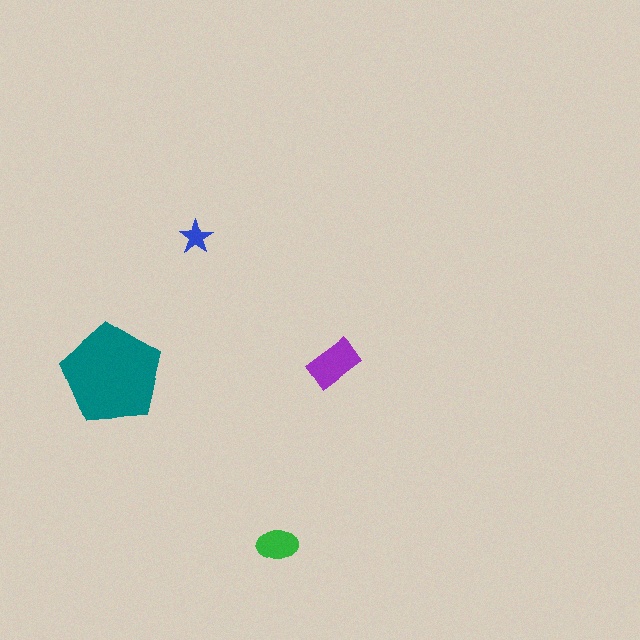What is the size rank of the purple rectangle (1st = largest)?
2nd.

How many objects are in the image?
There are 4 objects in the image.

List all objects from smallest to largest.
The blue star, the green ellipse, the purple rectangle, the teal pentagon.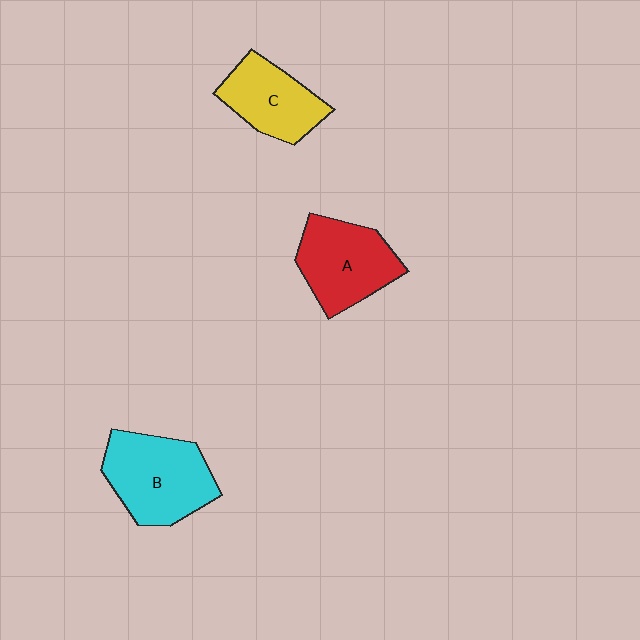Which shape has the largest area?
Shape B (cyan).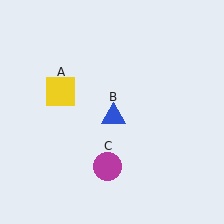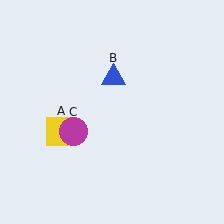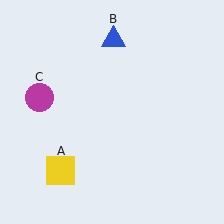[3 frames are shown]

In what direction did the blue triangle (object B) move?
The blue triangle (object B) moved up.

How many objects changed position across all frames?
3 objects changed position: yellow square (object A), blue triangle (object B), magenta circle (object C).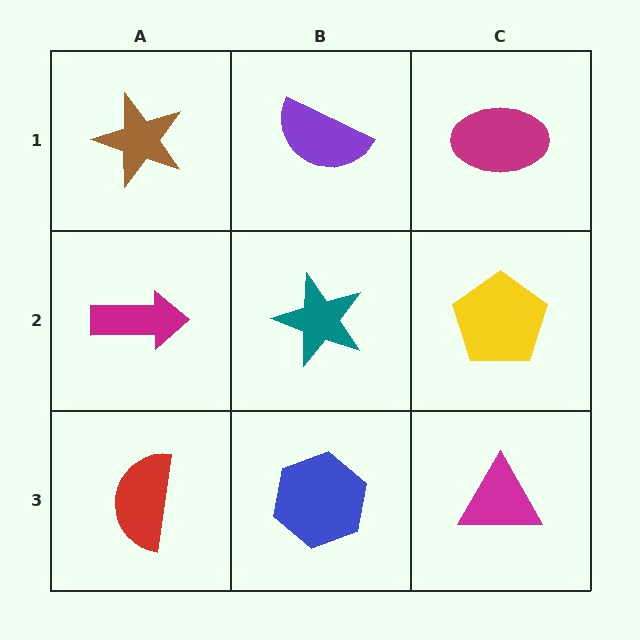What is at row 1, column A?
A brown star.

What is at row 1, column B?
A purple semicircle.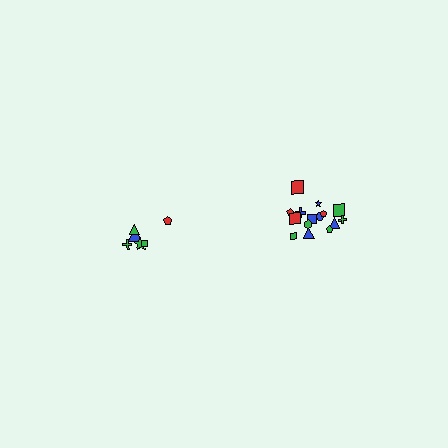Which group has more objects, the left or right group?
The right group.